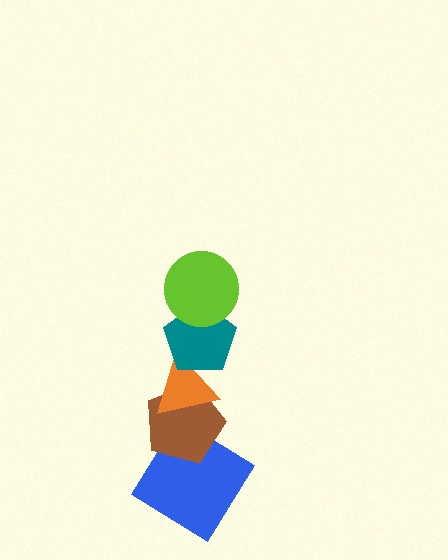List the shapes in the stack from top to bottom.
From top to bottom: the lime circle, the teal pentagon, the orange triangle, the brown pentagon, the blue diamond.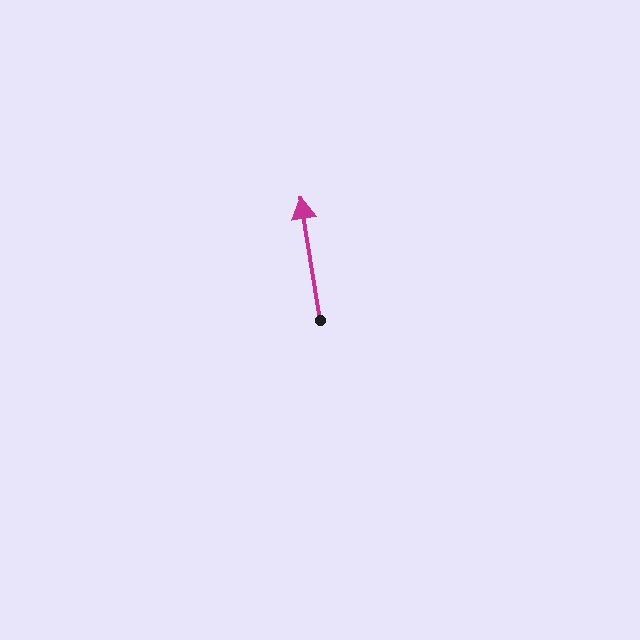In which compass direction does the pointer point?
North.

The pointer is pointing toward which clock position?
Roughly 12 o'clock.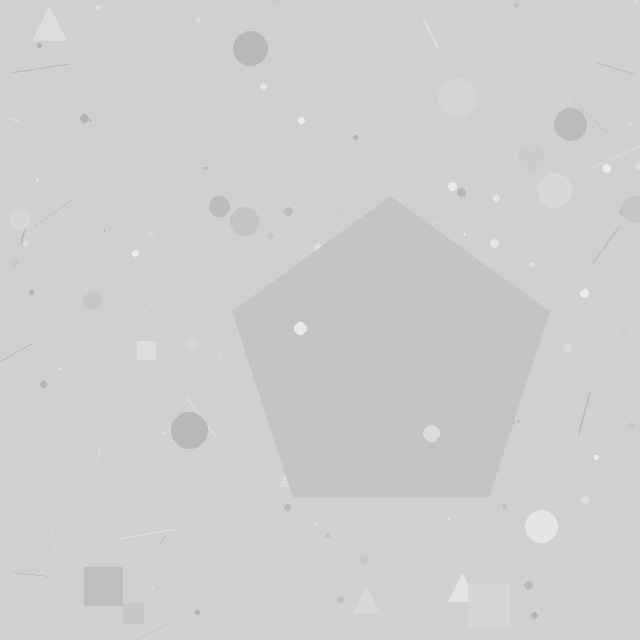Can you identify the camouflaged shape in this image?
The camouflaged shape is a pentagon.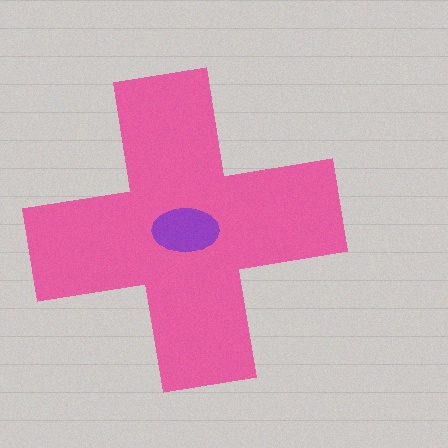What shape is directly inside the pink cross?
The purple ellipse.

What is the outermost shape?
The pink cross.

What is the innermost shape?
The purple ellipse.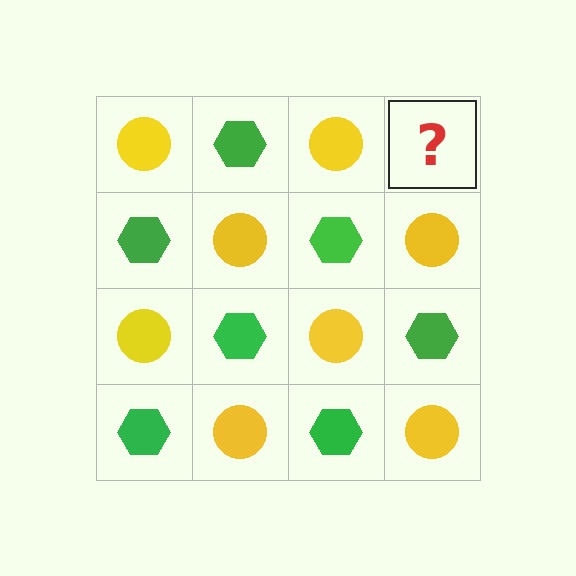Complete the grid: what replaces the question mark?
The question mark should be replaced with a green hexagon.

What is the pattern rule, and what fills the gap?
The rule is that it alternates yellow circle and green hexagon in a checkerboard pattern. The gap should be filled with a green hexagon.